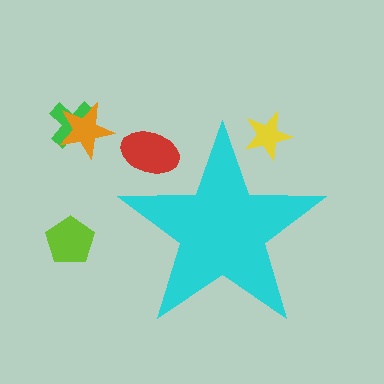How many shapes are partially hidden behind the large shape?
2 shapes are partially hidden.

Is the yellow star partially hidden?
Yes, the yellow star is partially hidden behind the cyan star.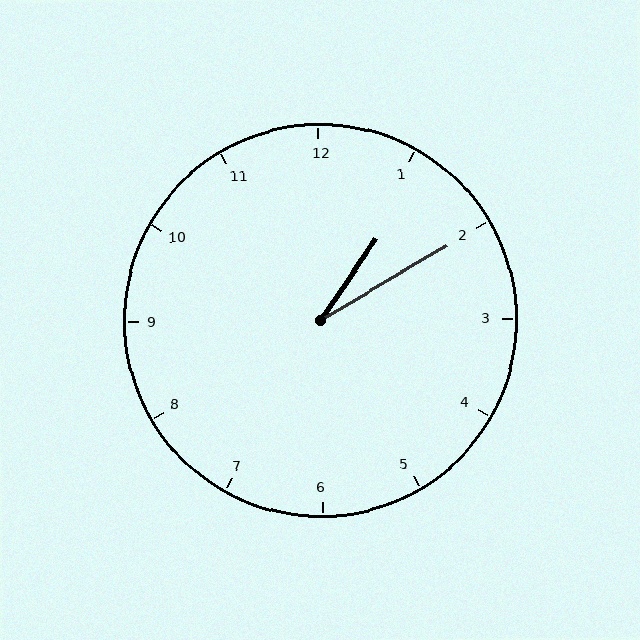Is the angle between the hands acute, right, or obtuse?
It is acute.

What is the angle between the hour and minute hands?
Approximately 25 degrees.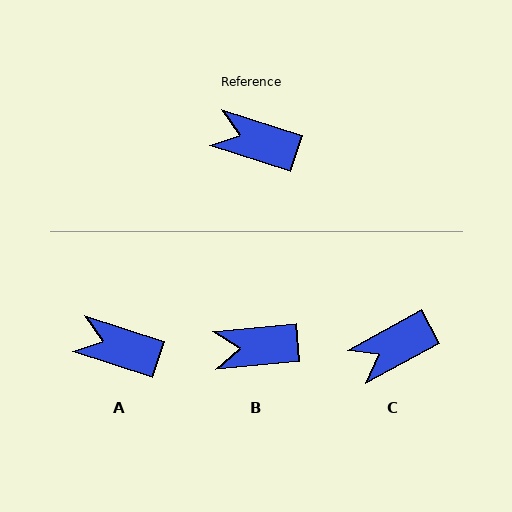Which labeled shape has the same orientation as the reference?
A.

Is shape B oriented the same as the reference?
No, it is off by about 24 degrees.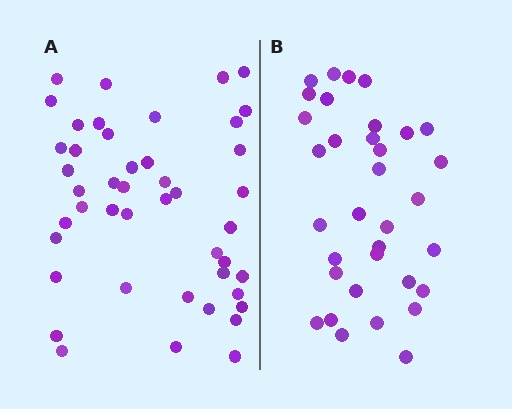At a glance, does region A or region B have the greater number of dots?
Region A (the left region) has more dots.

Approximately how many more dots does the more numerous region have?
Region A has roughly 12 or so more dots than region B.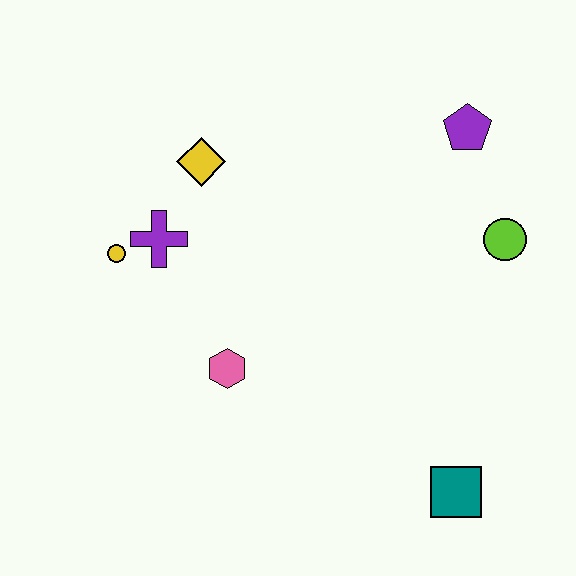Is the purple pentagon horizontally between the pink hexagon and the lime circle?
Yes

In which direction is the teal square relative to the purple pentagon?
The teal square is below the purple pentagon.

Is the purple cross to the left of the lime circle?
Yes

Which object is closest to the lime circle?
The purple pentagon is closest to the lime circle.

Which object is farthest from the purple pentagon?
The yellow circle is farthest from the purple pentagon.